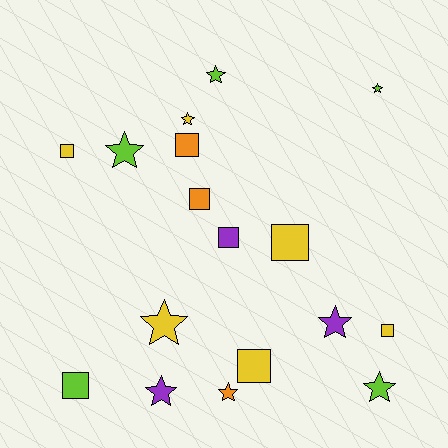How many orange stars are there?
There is 1 orange star.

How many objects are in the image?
There are 17 objects.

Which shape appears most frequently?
Star, with 9 objects.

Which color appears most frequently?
Yellow, with 6 objects.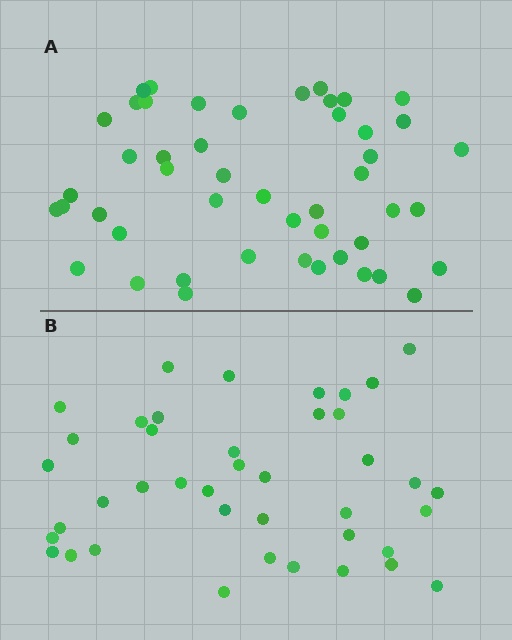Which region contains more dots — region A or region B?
Region A (the top region) has more dots.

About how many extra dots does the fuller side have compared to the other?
Region A has roughly 8 or so more dots than region B.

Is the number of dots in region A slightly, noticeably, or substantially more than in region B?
Region A has only slightly more — the two regions are fairly close. The ratio is roughly 1.2 to 1.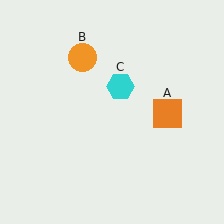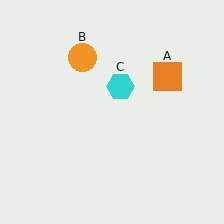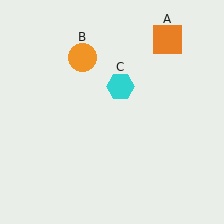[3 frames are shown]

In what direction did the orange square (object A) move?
The orange square (object A) moved up.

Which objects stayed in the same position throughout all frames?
Orange circle (object B) and cyan hexagon (object C) remained stationary.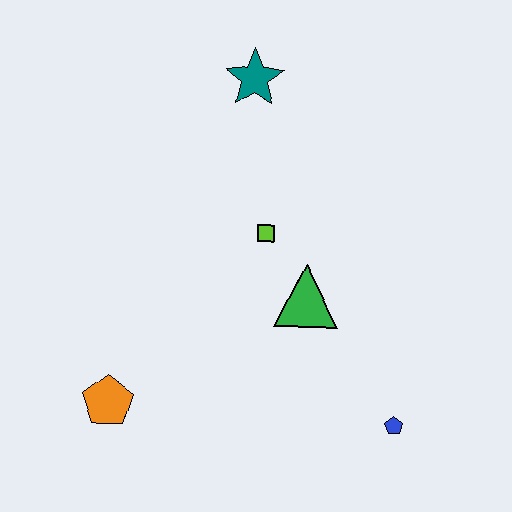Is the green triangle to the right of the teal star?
Yes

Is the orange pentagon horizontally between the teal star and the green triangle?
No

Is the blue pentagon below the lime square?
Yes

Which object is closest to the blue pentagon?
The green triangle is closest to the blue pentagon.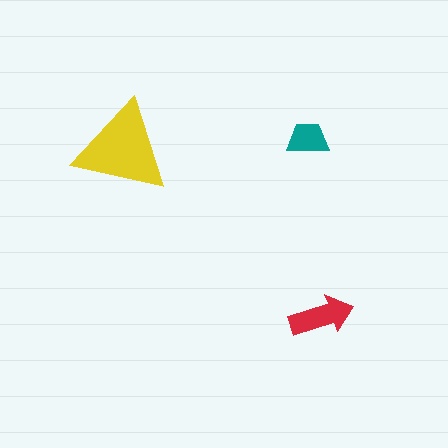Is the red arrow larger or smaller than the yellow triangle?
Smaller.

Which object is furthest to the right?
The red arrow is rightmost.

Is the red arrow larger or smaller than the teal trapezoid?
Larger.